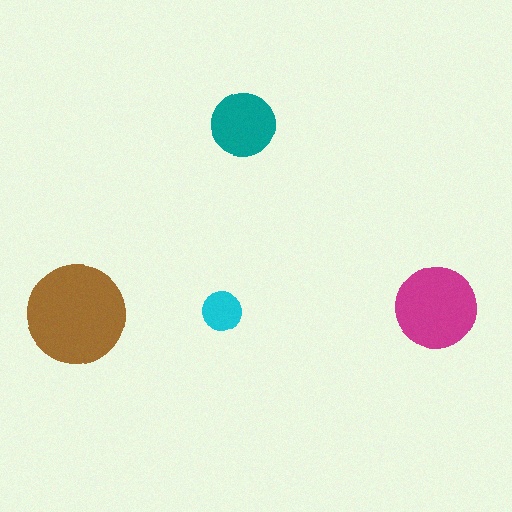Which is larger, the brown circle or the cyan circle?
The brown one.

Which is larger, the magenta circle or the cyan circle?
The magenta one.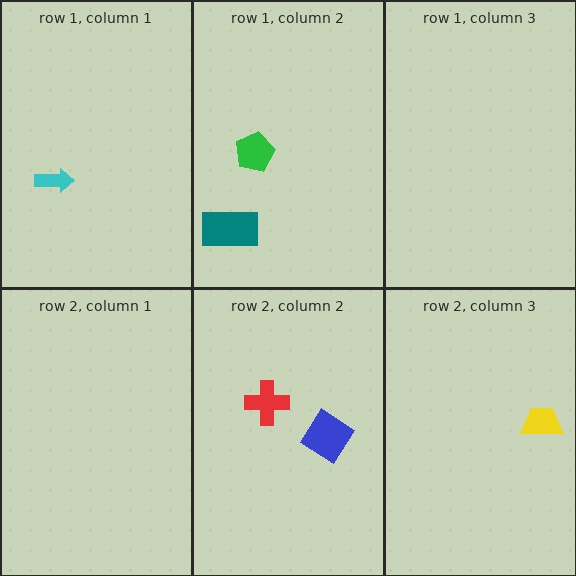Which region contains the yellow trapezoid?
The row 2, column 3 region.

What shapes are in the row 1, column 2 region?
The teal rectangle, the green pentagon.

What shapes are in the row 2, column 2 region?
The blue diamond, the red cross.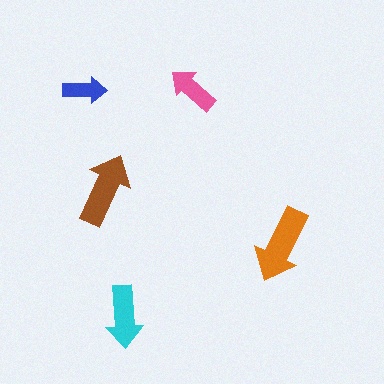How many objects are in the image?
There are 5 objects in the image.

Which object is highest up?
The pink arrow is topmost.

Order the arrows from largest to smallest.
the orange one, the brown one, the cyan one, the pink one, the blue one.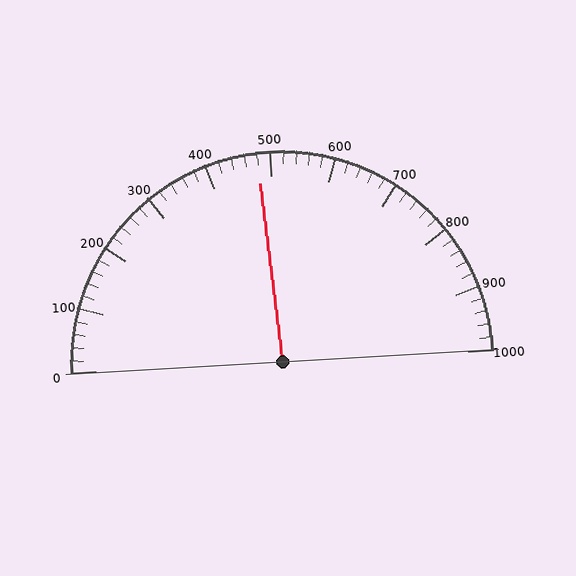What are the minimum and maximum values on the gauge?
The gauge ranges from 0 to 1000.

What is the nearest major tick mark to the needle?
The nearest major tick mark is 500.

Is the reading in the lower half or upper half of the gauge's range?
The reading is in the lower half of the range (0 to 1000).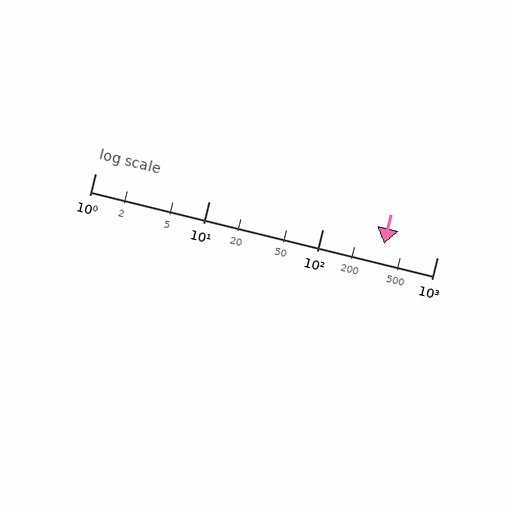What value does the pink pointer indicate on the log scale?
The pointer indicates approximately 340.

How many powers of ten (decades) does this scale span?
The scale spans 3 decades, from 1 to 1000.